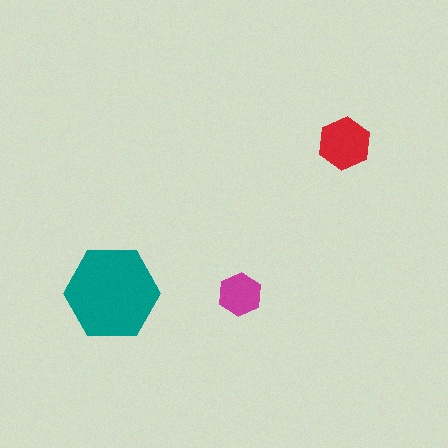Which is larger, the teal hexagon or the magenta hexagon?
The teal one.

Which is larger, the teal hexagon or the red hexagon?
The teal one.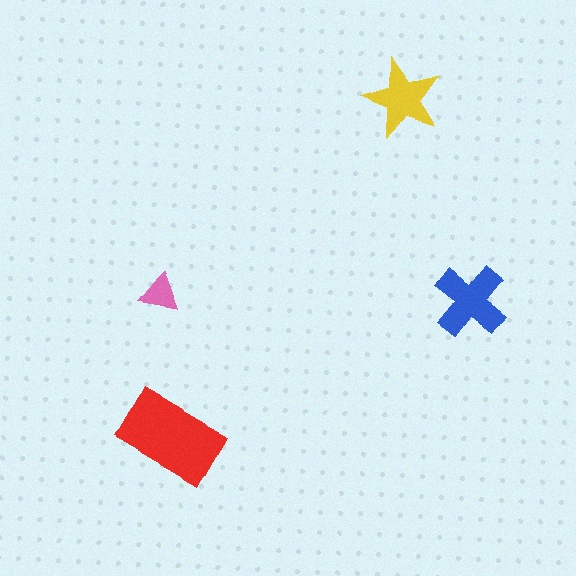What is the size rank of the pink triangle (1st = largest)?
4th.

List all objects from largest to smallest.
The red rectangle, the blue cross, the yellow star, the pink triangle.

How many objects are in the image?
There are 4 objects in the image.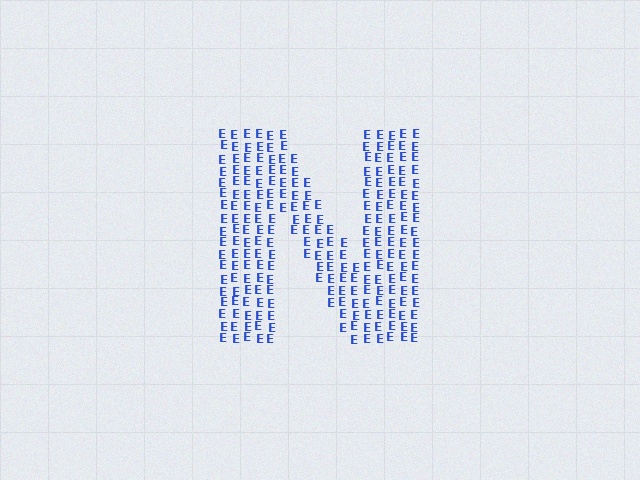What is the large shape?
The large shape is the letter N.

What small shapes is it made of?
It is made of small letter E's.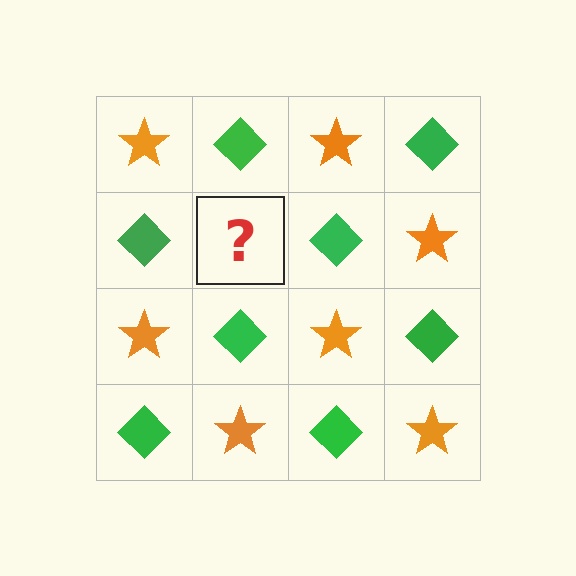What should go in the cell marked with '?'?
The missing cell should contain an orange star.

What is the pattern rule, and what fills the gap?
The rule is that it alternates orange star and green diamond in a checkerboard pattern. The gap should be filled with an orange star.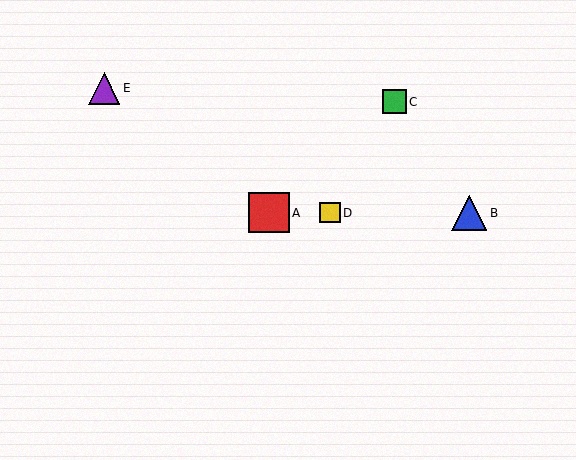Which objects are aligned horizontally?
Objects A, B, D are aligned horizontally.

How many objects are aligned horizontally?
3 objects (A, B, D) are aligned horizontally.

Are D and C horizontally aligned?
No, D is at y≈213 and C is at y≈102.